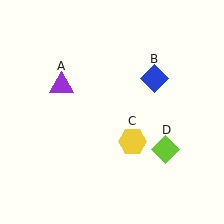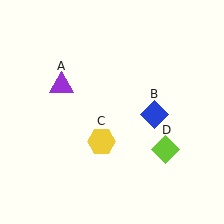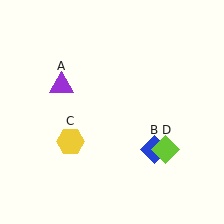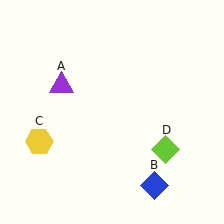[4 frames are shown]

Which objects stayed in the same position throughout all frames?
Purple triangle (object A) and lime diamond (object D) remained stationary.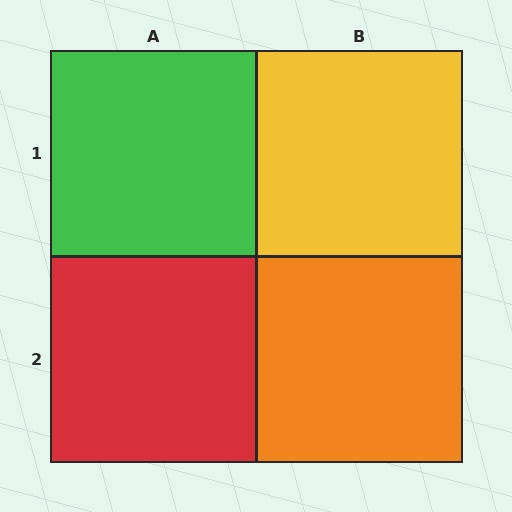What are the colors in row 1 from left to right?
Green, yellow.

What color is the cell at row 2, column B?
Orange.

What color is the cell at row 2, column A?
Red.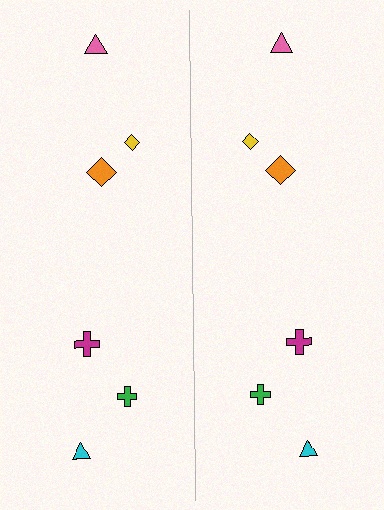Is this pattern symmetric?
Yes, this pattern has bilateral (reflection) symmetry.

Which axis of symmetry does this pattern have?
The pattern has a vertical axis of symmetry running through the center of the image.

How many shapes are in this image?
There are 12 shapes in this image.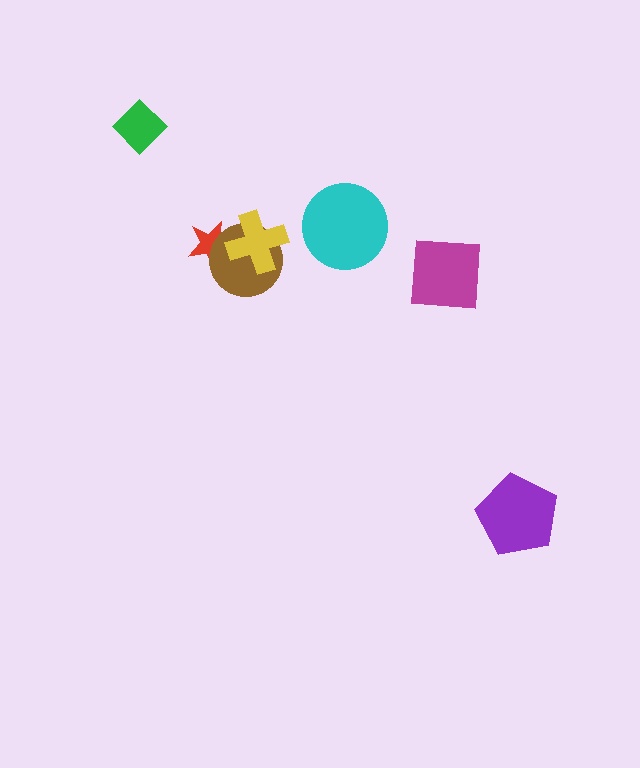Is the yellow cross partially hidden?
No, no other shape covers it.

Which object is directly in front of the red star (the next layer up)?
The brown circle is directly in front of the red star.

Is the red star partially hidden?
Yes, it is partially covered by another shape.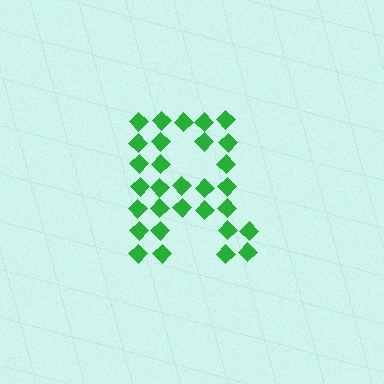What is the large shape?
The large shape is the letter R.